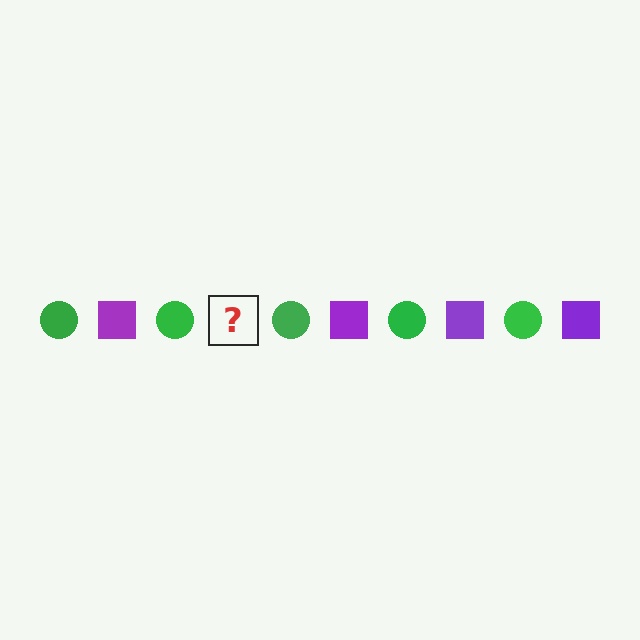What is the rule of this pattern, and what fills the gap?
The rule is that the pattern alternates between green circle and purple square. The gap should be filled with a purple square.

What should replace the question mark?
The question mark should be replaced with a purple square.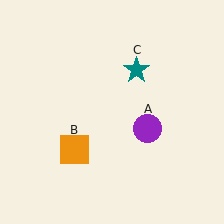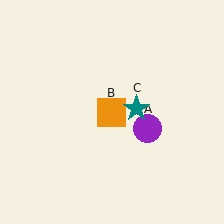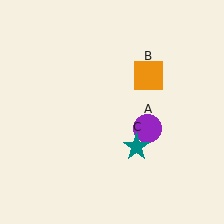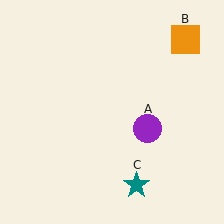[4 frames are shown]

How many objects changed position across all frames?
2 objects changed position: orange square (object B), teal star (object C).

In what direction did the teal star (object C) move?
The teal star (object C) moved down.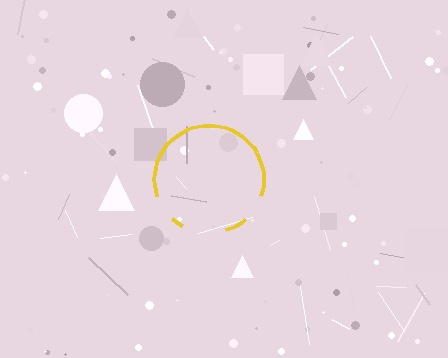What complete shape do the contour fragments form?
The contour fragments form a circle.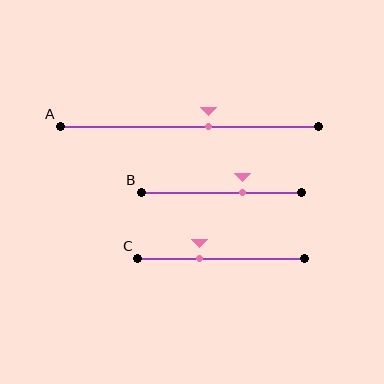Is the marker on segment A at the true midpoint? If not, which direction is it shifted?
No, the marker on segment A is shifted to the right by about 7% of the segment length.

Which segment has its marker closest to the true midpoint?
Segment A has its marker closest to the true midpoint.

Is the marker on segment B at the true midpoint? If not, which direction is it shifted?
No, the marker on segment B is shifted to the right by about 13% of the segment length.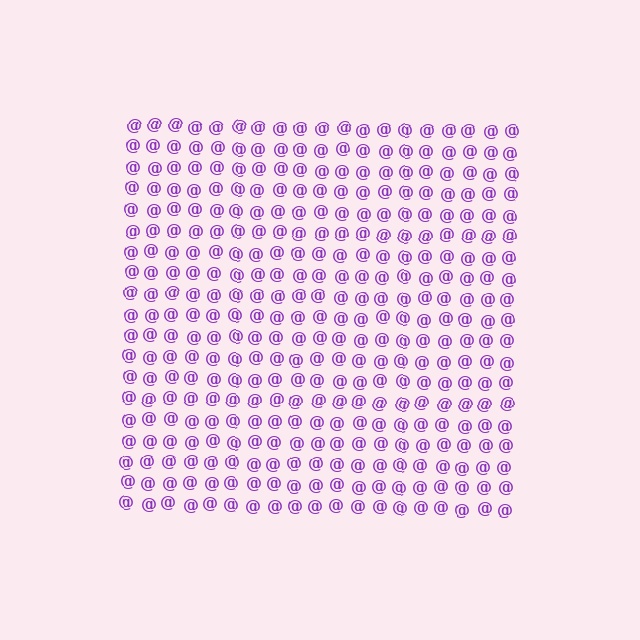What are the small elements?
The small elements are at signs.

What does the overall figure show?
The overall figure shows a square.